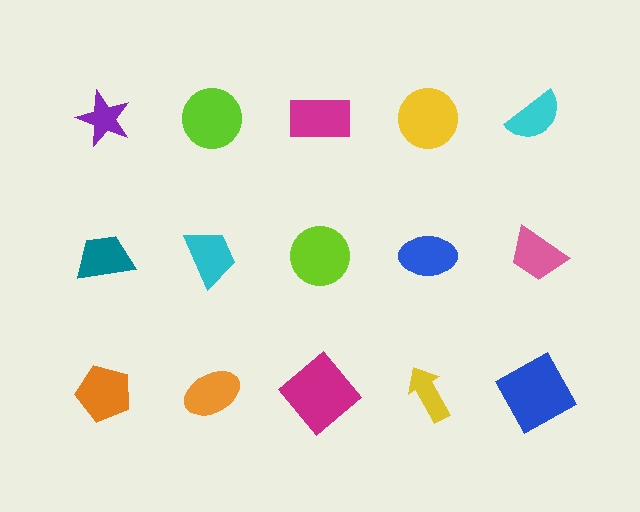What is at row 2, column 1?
A teal trapezoid.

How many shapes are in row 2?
5 shapes.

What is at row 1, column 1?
A purple star.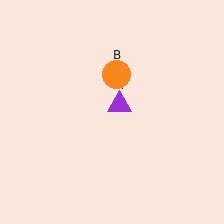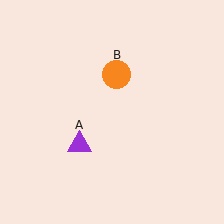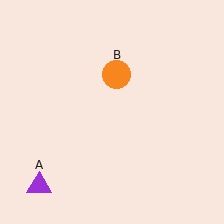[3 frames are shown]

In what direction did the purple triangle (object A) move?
The purple triangle (object A) moved down and to the left.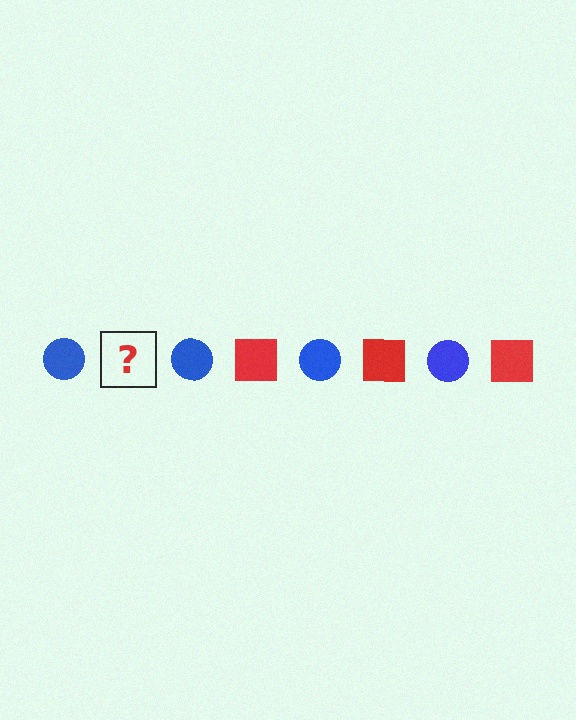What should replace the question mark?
The question mark should be replaced with a red square.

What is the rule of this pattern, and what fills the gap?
The rule is that the pattern alternates between blue circle and red square. The gap should be filled with a red square.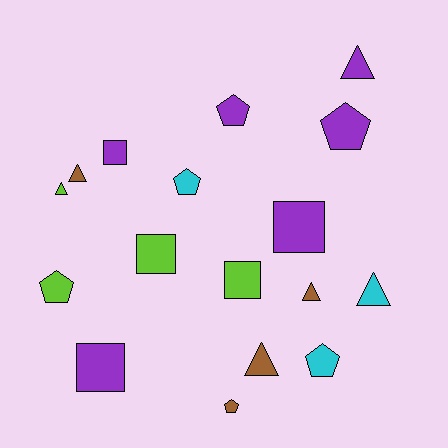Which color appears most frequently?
Purple, with 6 objects.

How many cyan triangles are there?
There is 1 cyan triangle.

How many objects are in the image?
There are 17 objects.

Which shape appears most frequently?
Pentagon, with 6 objects.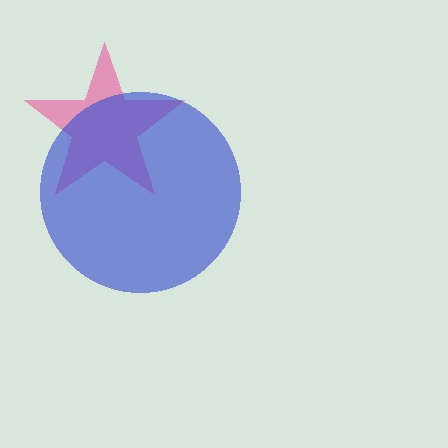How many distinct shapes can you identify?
There are 2 distinct shapes: a pink star, a blue circle.